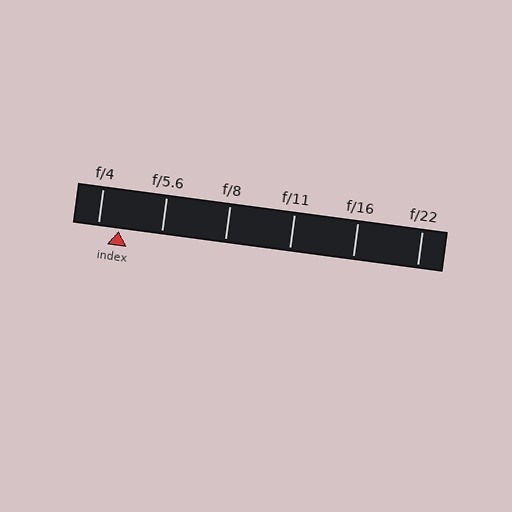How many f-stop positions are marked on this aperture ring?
There are 6 f-stop positions marked.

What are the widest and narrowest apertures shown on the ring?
The widest aperture shown is f/4 and the narrowest is f/22.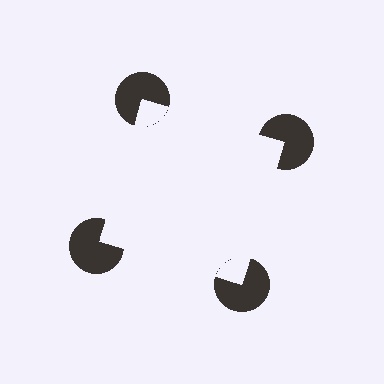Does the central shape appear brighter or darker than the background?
It typically appears slightly brighter than the background, even though no actual brightness change is drawn.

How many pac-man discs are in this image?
There are 4 — one at each vertex of the illusory square.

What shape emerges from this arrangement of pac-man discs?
An illusory square — its edges are inferred from the aligned wedge cuts in the pac-man discs, not physically drawn.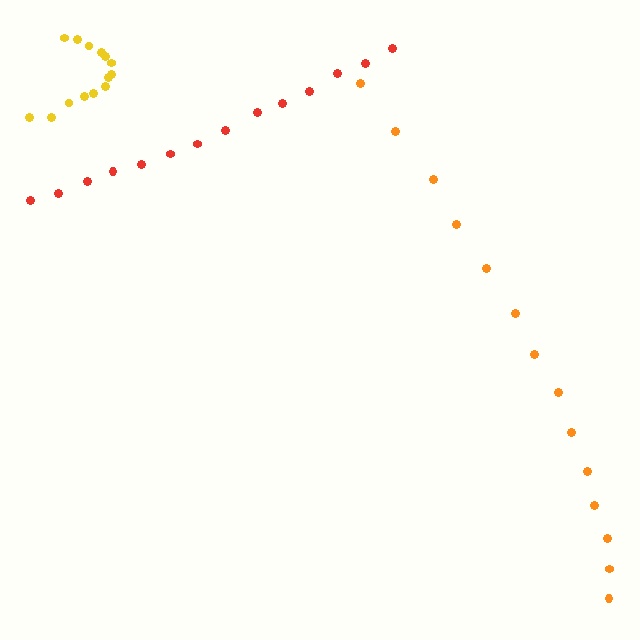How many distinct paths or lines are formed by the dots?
There are 3 distinct paths.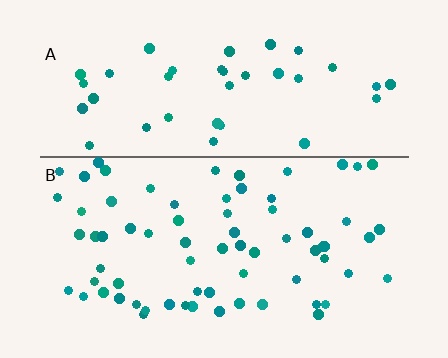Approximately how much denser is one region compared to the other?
Approximately 1.7× — region B over region A.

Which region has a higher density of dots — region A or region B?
B (the bottom).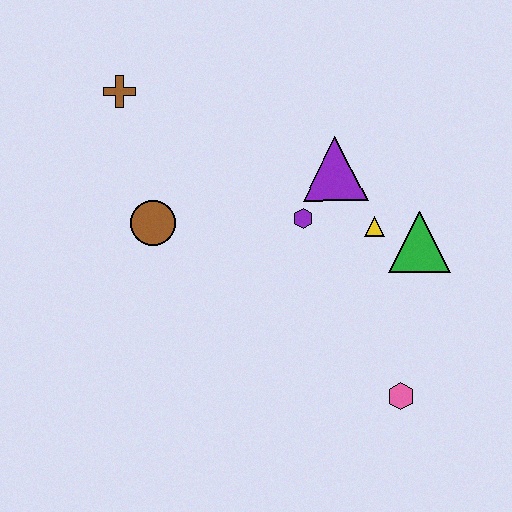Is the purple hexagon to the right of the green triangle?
No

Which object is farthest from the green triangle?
The brown cross is farthest from the green triangle.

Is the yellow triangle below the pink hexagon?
No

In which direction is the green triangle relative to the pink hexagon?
The green triangle is above the pink hexagon.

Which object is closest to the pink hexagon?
The green triangle is closest to the pink hexagon.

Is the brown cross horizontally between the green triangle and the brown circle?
No